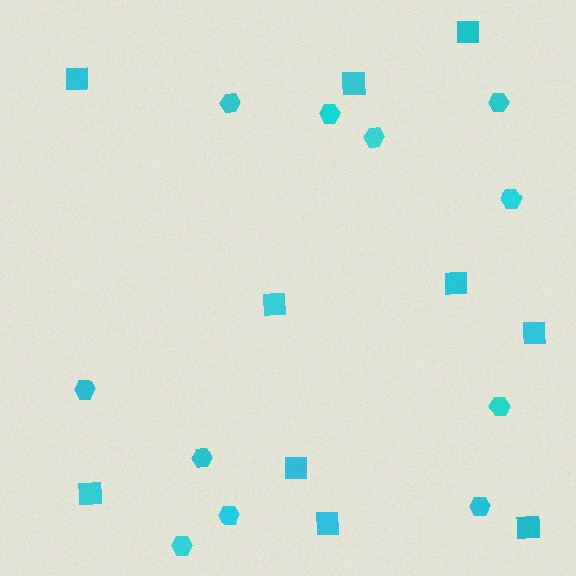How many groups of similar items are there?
There are 2 groups: one group of hexagons (11) and one group of squares (10).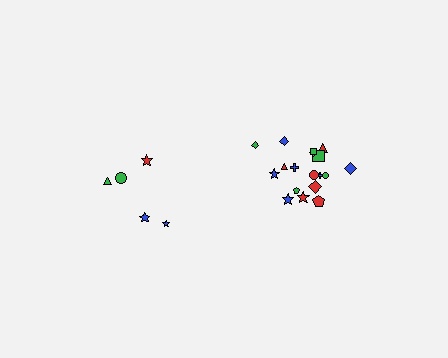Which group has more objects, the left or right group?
The right group.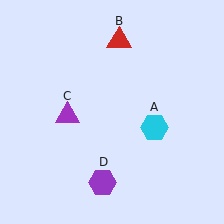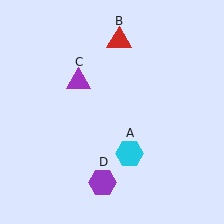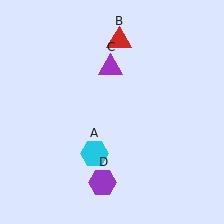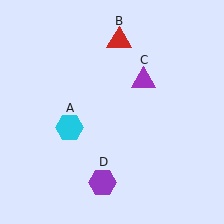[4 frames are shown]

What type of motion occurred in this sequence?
The cyan hexagon (object A), purple triangle (object C) rotated clockwise around the center of the scene.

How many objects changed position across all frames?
2 objects changed position: cyan hexagon (object A), purple triangle (object C).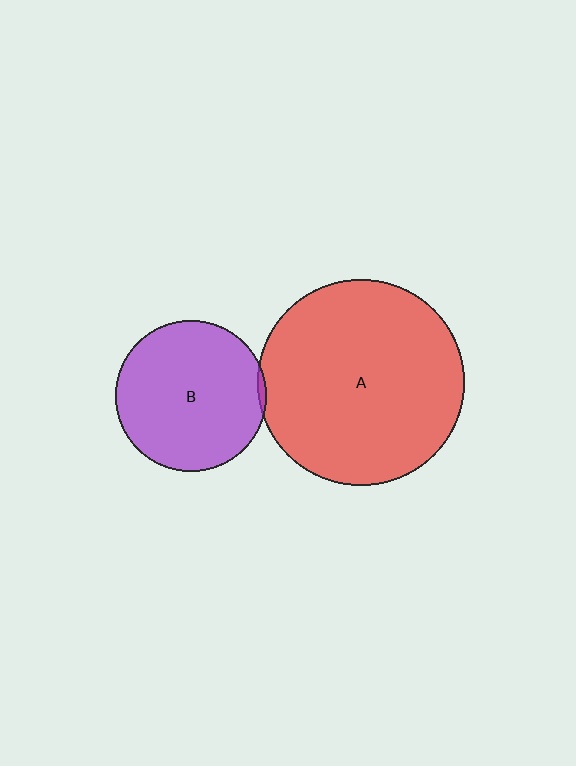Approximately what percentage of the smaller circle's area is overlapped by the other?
Approximately 5%.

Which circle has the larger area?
Circle A (red).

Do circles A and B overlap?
Yes.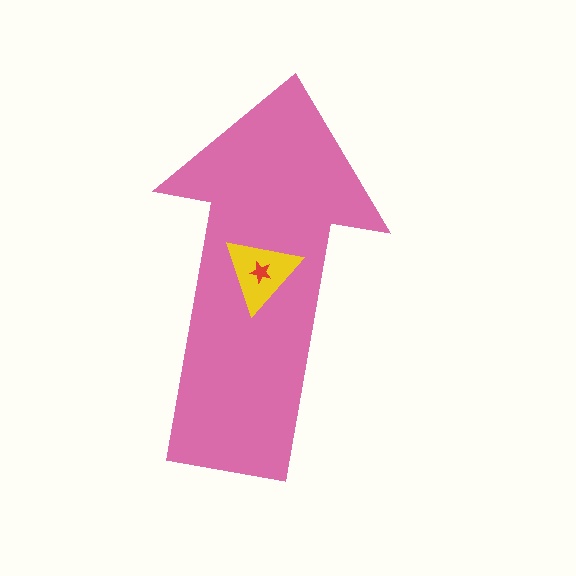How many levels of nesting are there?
3.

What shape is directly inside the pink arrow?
The yellow triangle.